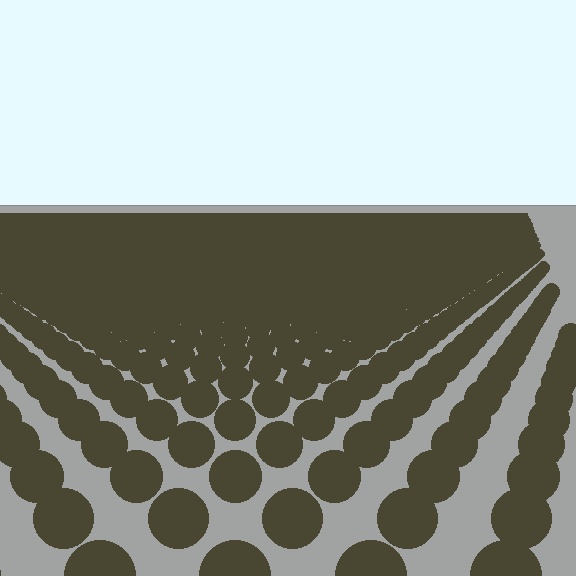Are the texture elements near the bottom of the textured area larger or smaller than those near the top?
Larger. Near the bottom, elements are closer to the viewer and appear at a bigger on-screen size.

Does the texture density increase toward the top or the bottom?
Density increases toward the top.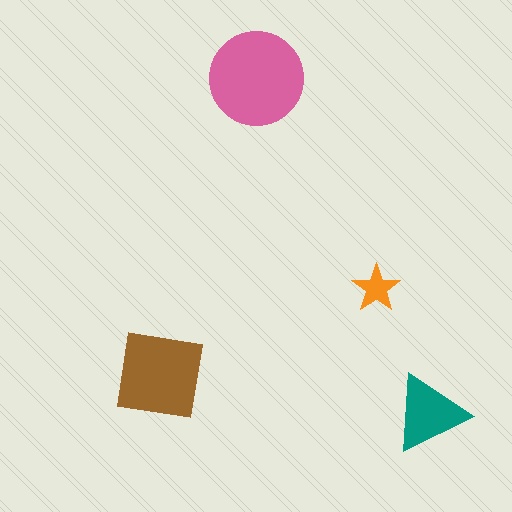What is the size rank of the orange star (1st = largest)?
4th.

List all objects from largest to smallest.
The pink circle, the brown square, the teal triangle, the orange star.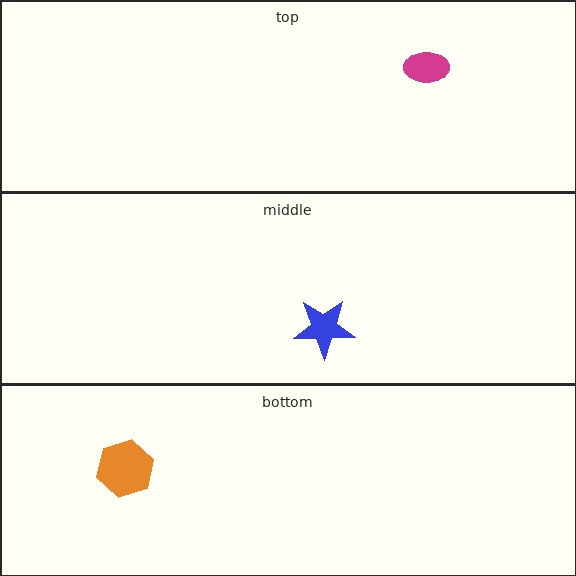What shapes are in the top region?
The magenta ellipse.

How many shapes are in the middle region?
1.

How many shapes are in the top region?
1.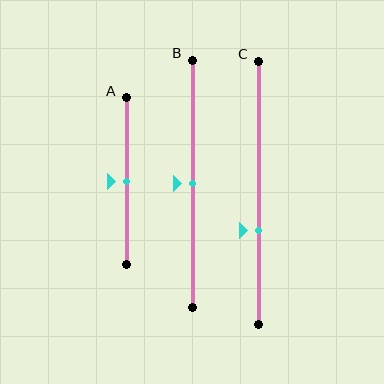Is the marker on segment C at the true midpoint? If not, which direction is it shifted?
No, the marker on segment C is shifted downward by about 14% of the segment length.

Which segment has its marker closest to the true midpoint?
Segment A has its marker closest to the true midpoint.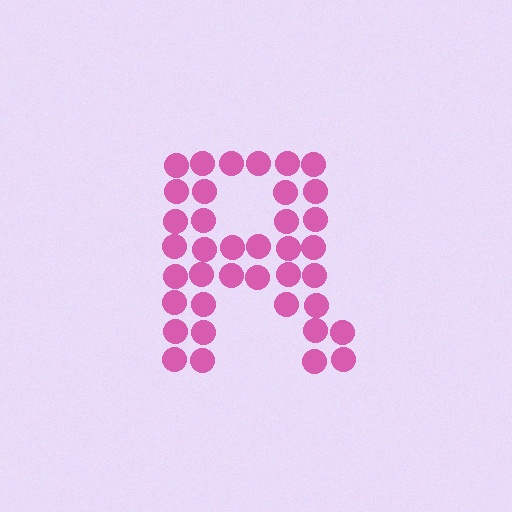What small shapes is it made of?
It is made of small circles.